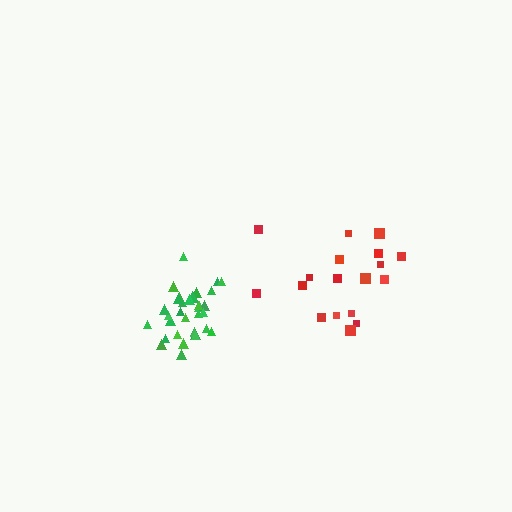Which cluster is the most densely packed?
Green.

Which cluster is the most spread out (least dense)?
Red.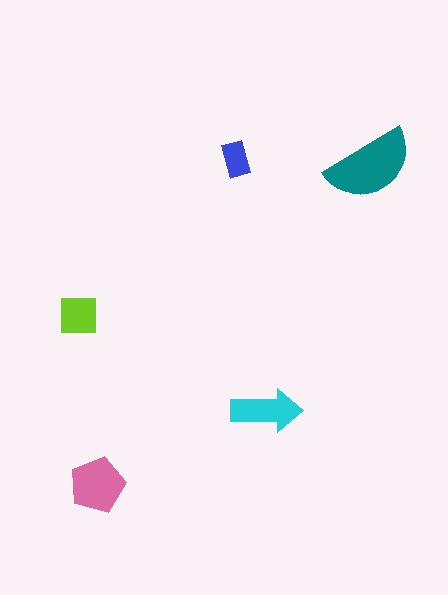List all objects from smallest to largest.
The blue rectangle, the lime square, the cyan arrow, the pink pentagon, the teal semicircle.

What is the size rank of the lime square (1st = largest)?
4th.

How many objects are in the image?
There are 5 objects in the image.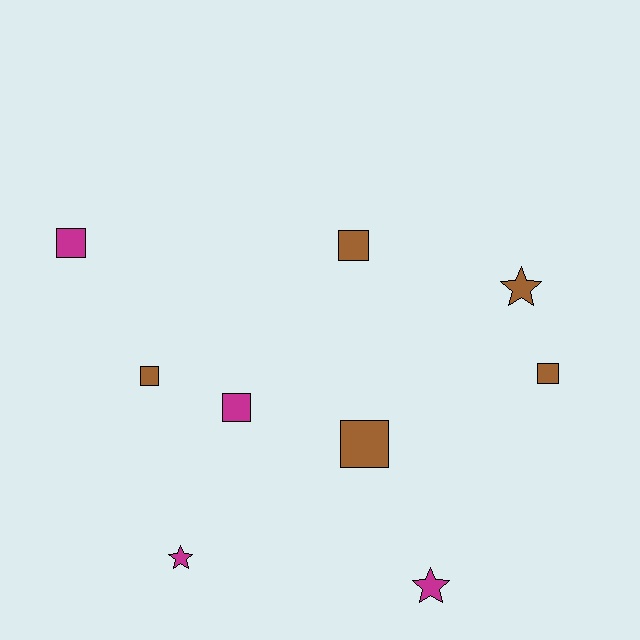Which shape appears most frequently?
Square, with 6 objects.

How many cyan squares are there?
There are no cyan squares.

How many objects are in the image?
There are 9 objects.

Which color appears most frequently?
Brown, with 5 objects.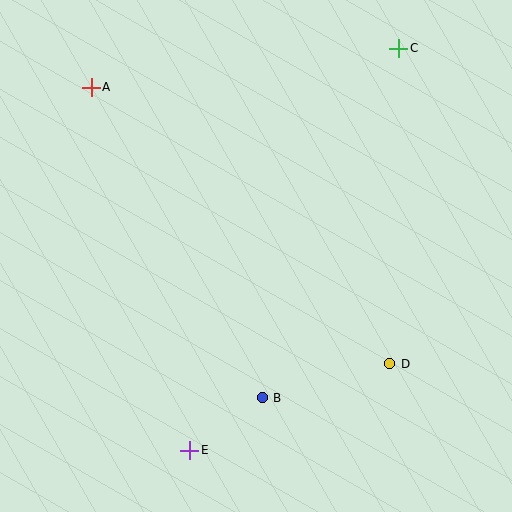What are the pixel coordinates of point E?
Point E is at (190, 450).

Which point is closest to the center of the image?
Point B at (262, 398) is closest to the center.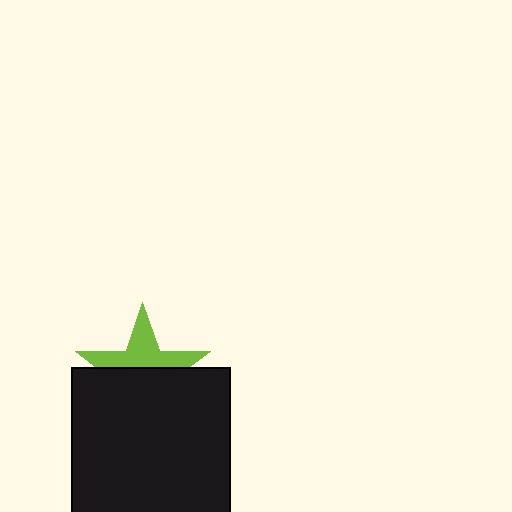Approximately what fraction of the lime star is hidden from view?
Roughly 55% of the lime star is hidden behind the black square.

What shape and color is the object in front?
The object in front is a black square.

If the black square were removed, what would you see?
You would see the complete lime star.